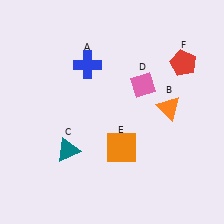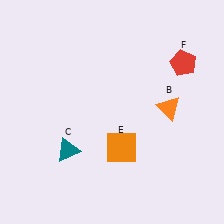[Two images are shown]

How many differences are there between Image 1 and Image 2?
There are 2 differences between the two images.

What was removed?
The blue cross (A), the pink diamond (D) were removed in Image 2.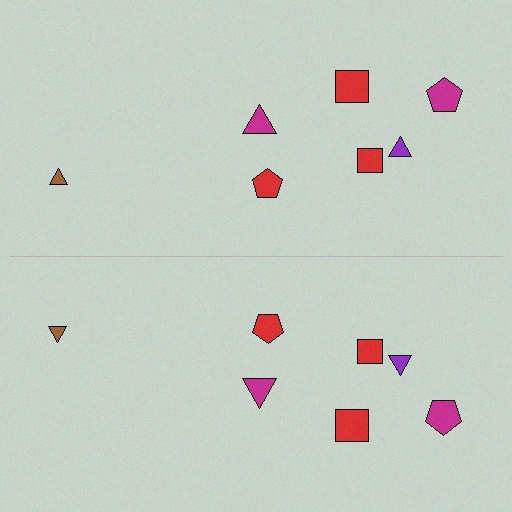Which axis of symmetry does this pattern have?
The pattern has a horizontal axis of symmetry running through the center of the image.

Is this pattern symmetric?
Yes, this pattern has bilateral (reflection) symmetry.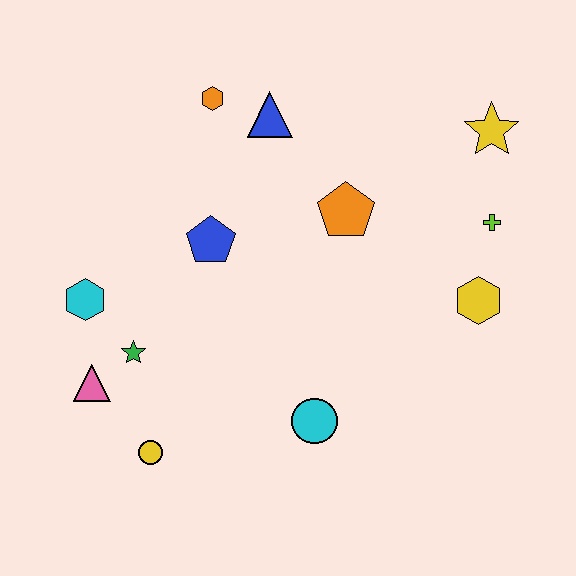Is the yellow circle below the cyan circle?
Yes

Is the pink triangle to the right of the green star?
No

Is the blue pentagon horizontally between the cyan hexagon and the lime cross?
Yes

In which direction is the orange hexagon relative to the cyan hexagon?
The orange hexagon is above the cyan hexagon.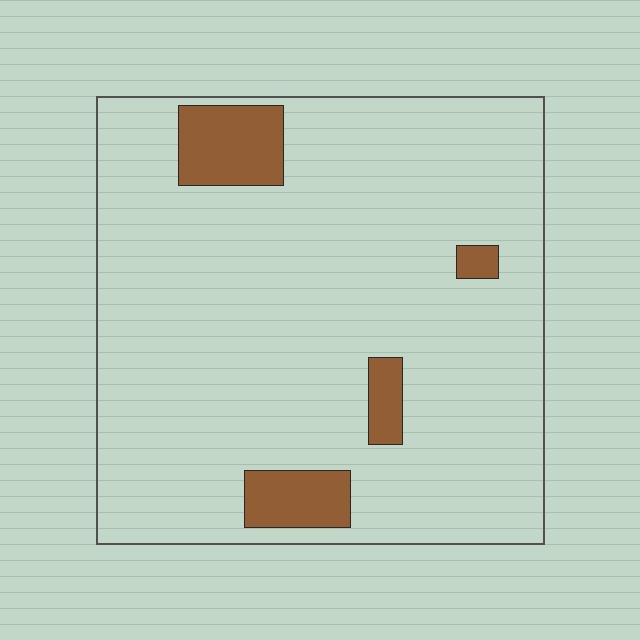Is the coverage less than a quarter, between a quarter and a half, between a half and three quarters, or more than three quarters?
Less than a quarter.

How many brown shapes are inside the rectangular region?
4.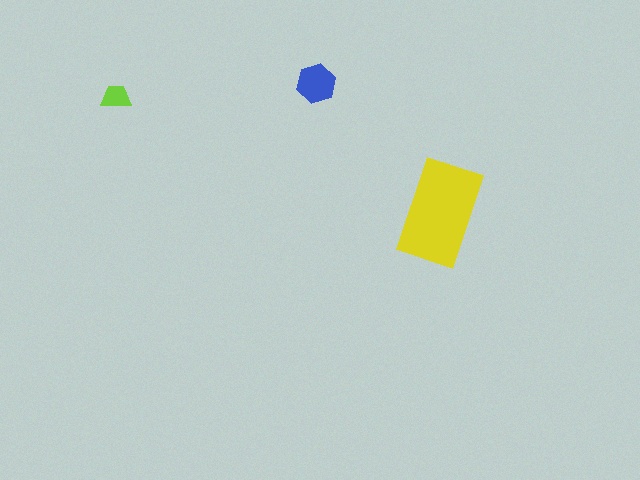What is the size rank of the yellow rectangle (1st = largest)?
1st.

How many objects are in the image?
There are 3 objects in the image.